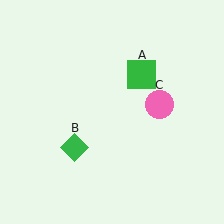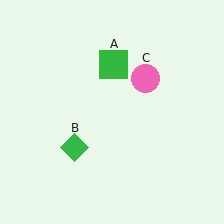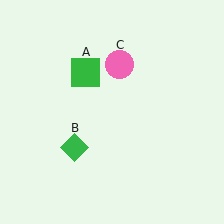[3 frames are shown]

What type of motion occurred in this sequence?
The green square (object A), pink circle (object C) rotated counterclockwise around the center of the scene.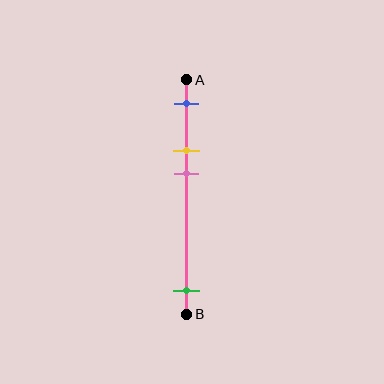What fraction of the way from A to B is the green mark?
The green mark is approximately 90% (0.9) of the way from A to B.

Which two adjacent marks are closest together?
The yellow and pink marks are the closest adjacent pair.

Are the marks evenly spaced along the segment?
No, the marks are not evenly spaced.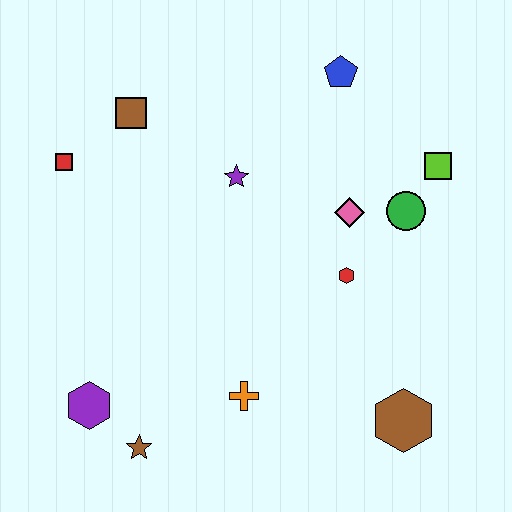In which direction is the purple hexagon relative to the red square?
The purple hexagon is below the red square.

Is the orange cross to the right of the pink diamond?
No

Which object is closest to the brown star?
The purple hexagon is closest to the brown star.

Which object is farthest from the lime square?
The purple hexagon is farthest from the lime square.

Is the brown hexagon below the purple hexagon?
Yes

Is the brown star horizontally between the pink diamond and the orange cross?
No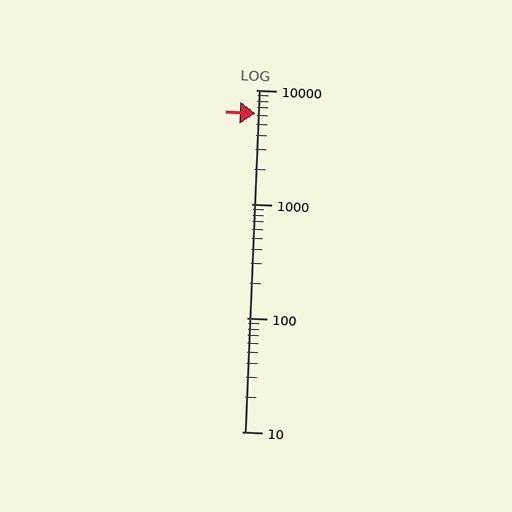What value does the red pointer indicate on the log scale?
The pointer indicates approximately 6200.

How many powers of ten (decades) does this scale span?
The scale spans 3 decades, from 10 to 10000.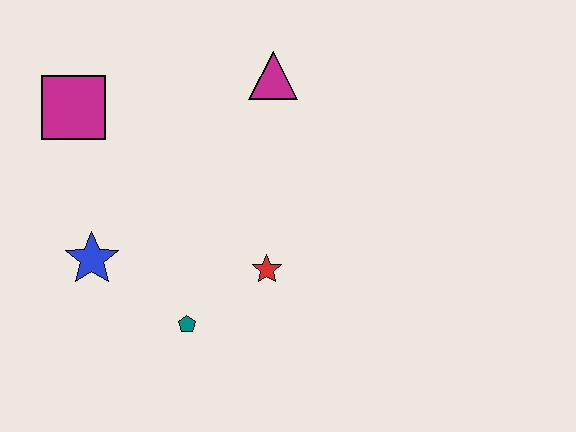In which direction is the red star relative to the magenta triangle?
The red star is below the magenta triangle.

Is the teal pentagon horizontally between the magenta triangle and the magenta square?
Yes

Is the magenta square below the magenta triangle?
Yes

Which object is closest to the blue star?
The teal pentagon is closest to the blue star.